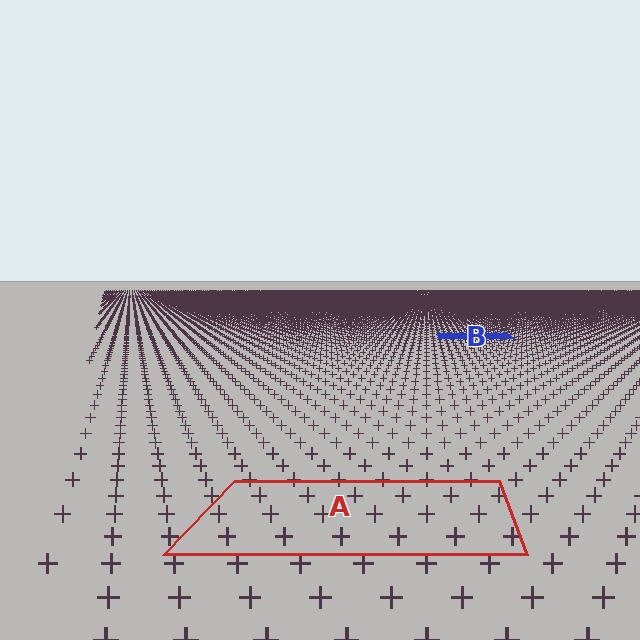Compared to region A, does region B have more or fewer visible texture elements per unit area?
Region B has more texture elements per unit area — they are packed more densely because it is farther away.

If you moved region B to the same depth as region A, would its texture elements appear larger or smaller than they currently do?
They would appear larger. At a closer depth, the same texture elements are projected at a bigger on-screen size.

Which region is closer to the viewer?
Region A is closer. The texture elements there are larger and more spread out.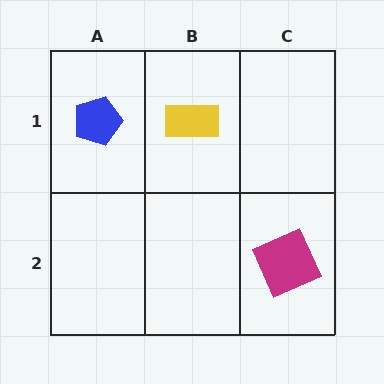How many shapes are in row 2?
1 shape.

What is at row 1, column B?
A yellow rectangle.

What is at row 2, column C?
A magenta square.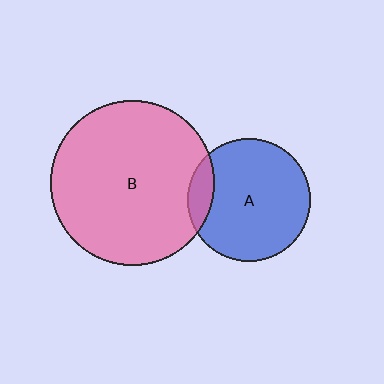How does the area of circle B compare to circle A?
Approximately 1.8 times.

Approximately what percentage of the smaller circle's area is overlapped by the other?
Approximately 10%.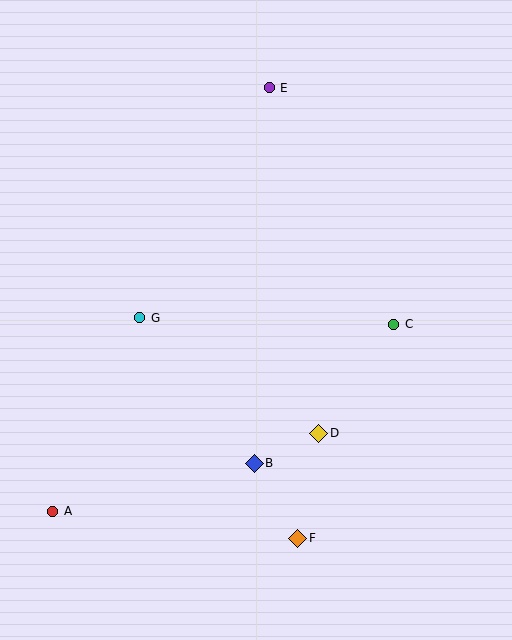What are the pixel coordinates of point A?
Point A is at (53, 511).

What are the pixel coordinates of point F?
Point F is at (298, 538).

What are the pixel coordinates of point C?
Point C is at (394, 324).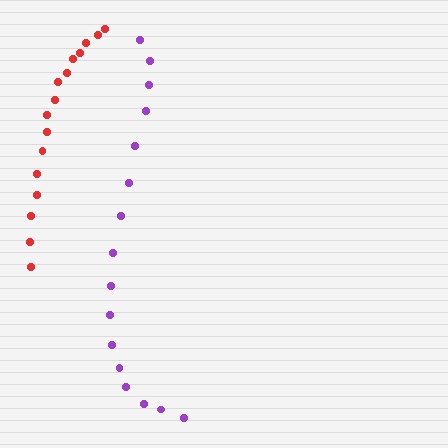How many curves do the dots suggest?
There are 2 distinct paths.